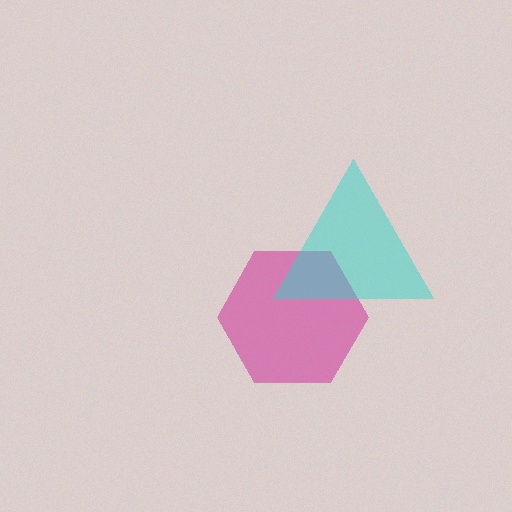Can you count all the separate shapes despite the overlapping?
Yes, there are 2 separate shapes.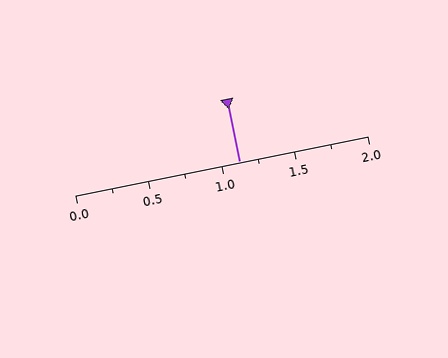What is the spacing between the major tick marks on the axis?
The major ticks are spaced 0.5 apart.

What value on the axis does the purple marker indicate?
The marker indicates approximately 1.12.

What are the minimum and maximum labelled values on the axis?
The axis runs from 0.0 to 2.0.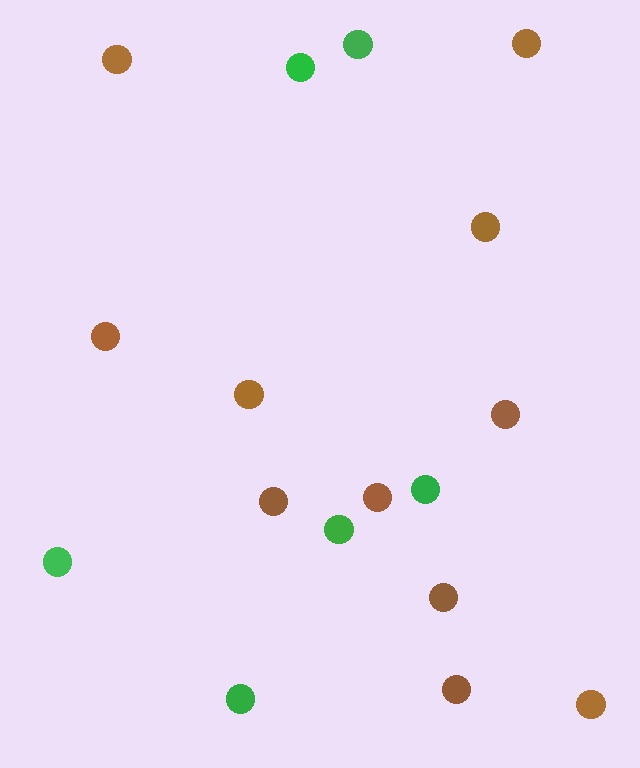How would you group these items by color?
There are 2 groups: one group of green circles (6) and one group of brown circles (11).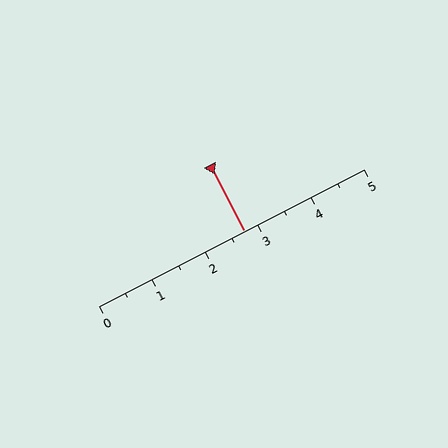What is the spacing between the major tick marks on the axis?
The major ticks are spaced 1 apart.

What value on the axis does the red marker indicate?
The marker indicates approximately 2.8.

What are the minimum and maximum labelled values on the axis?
The axis runs from 0 to 5.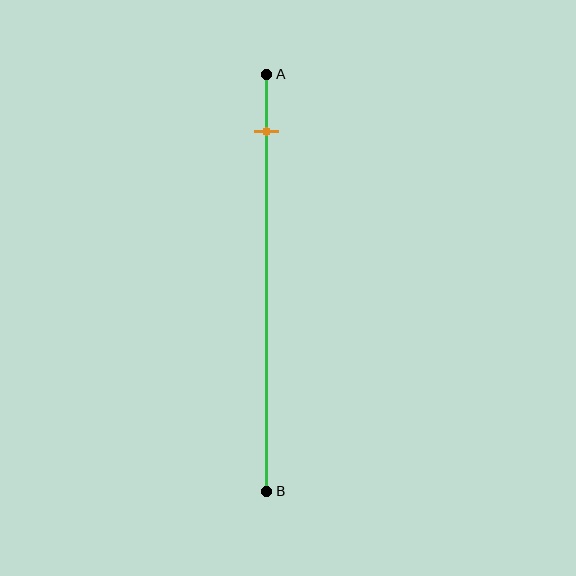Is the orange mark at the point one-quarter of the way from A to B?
No, the mark is at about 15% from A, not at the 25% one-quarter point.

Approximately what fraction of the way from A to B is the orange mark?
The orange mark is approximately 15% of the way from A to B.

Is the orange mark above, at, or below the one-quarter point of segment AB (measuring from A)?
The orange mark is above the one-quarter point of segment AB.